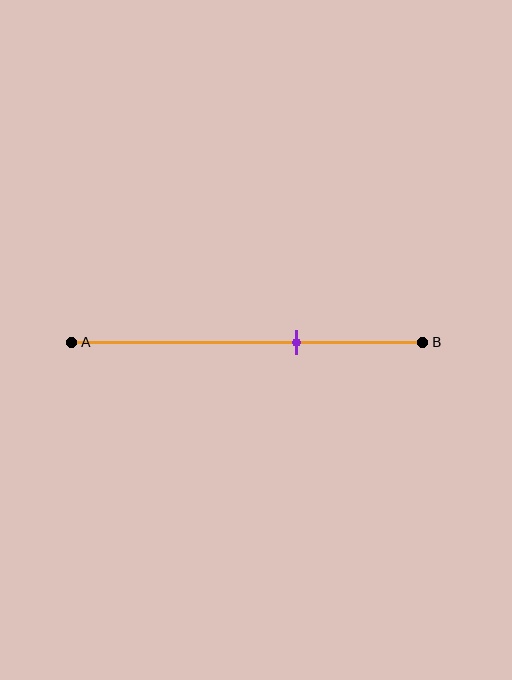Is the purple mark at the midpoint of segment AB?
No, the mark is at about 65% from A, not at the 50% midpoint.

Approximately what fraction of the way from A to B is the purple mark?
The purple mark is approximately 65% of the way from A to B.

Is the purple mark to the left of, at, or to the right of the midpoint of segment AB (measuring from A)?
The purple mark is to the right of the midpoint of segment AB.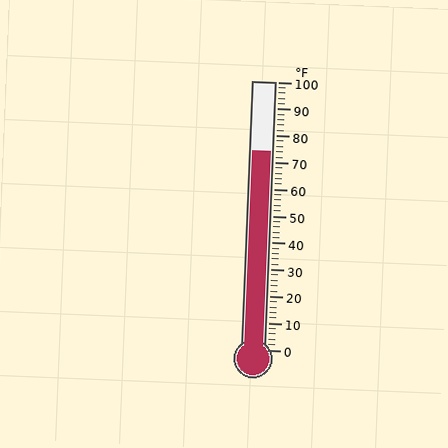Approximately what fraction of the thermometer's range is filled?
The thermometer is filled to approximately 75% of its range.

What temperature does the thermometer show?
The thermometer shows approximately 74°F.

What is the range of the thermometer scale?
The thermometer scale ranges from 0°F to 100°F.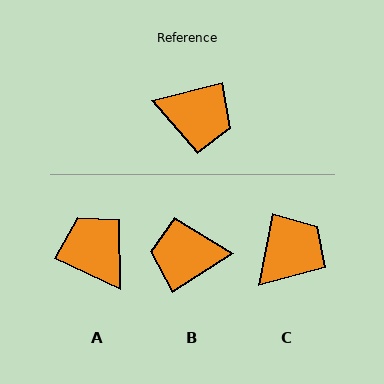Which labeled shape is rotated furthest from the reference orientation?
B, about 162 degrees away.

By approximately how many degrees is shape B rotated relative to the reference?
Approximately 162 degrees clockwise.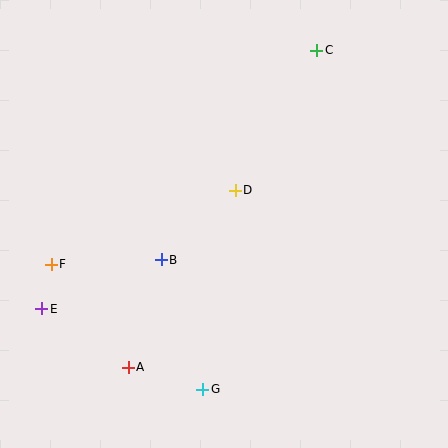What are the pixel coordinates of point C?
Point C is at (317, 50).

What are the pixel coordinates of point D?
Point D is at (235, 190).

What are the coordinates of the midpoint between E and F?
The midpoint between E and F is at (46, 286).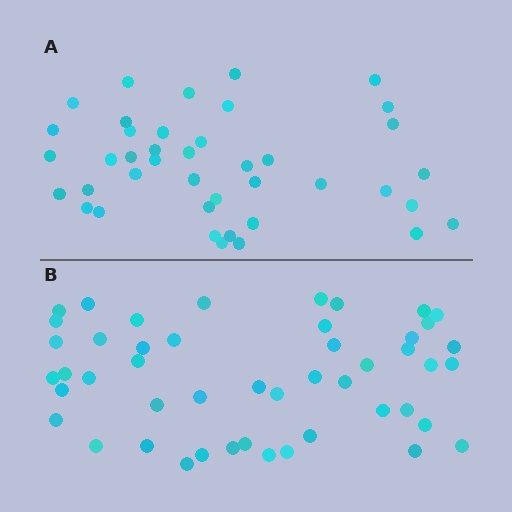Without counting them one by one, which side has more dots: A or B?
Region B (the bottom region) has more dots.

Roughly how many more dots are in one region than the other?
Region B has roughly 8 or so more dots than region A.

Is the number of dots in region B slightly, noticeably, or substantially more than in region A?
Region B has only slightly more — the two regions are fairly close. The ratio is roughly 1.2 to 1.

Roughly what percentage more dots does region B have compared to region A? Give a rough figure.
About 15% more.